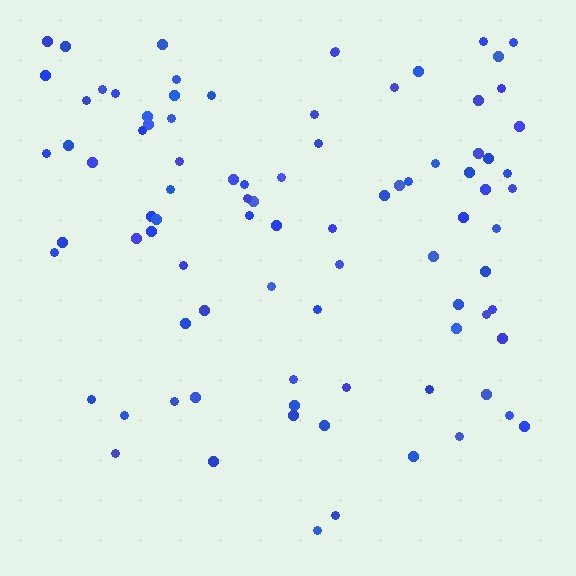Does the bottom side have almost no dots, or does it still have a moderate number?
Still a moderate number, just noticeably fewer than the top.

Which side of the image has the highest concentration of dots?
The top.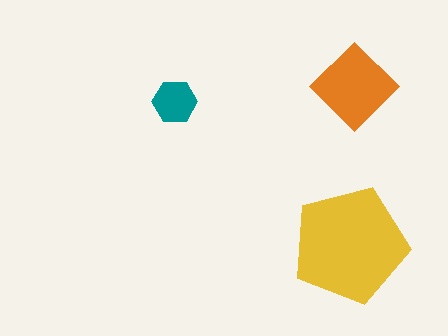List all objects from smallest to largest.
The teal hexagon, the orange diamond, the yellow pentagon.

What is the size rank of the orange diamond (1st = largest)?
2nd.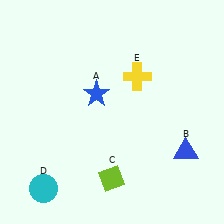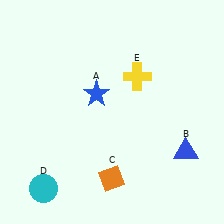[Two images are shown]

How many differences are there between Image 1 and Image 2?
There is 1 difference between the two images.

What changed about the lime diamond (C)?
In Image 1, C is lime. In Image 2, it changed to orange.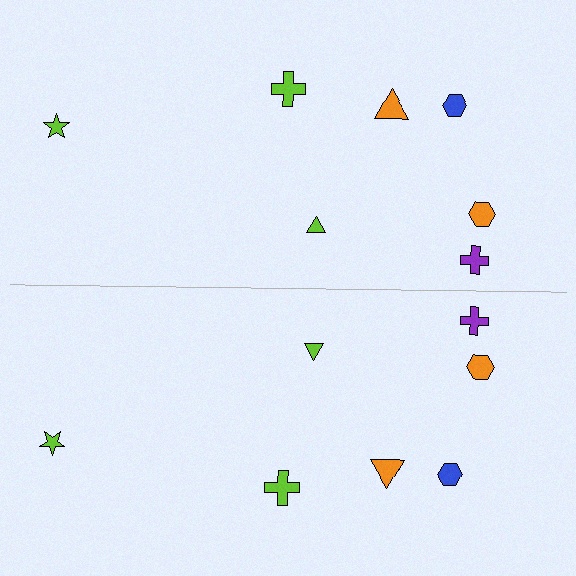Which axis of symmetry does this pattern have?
The pattern has a horizontal axis of symmetry running through the center of the image.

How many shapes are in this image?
There are 14 shapes in this image.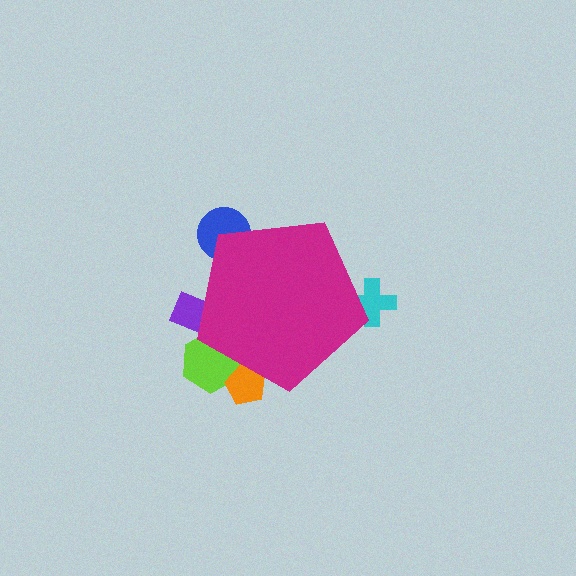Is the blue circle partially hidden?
Yes, the blue circle is partially hidden behind the magenta pentagon.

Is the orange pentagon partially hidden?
Yes, the orange pentagon is partially hidden behind the magenta pentagon.